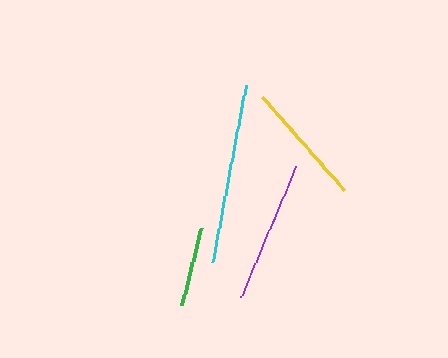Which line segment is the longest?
The cyan line is the longest at approximately 180 pixels.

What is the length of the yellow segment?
The yellow segment is approximately 123 pixels long.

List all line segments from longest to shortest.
From longest to shortest: cyan, purple, yellow, green.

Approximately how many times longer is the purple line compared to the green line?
The purple line is approximately 1.8 times the length of the green line.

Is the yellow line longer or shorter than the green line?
The yellow line is longer than the green line.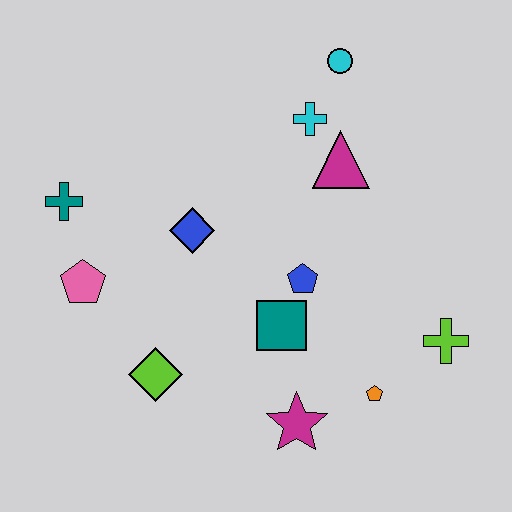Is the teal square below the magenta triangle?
Yes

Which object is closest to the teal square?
The blue pentagon is closest to the teal square.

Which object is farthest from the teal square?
The cyan circle is farthest from the teal square.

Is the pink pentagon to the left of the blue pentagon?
Yes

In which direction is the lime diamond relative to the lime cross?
The lime diamond is to the left of the lime cross.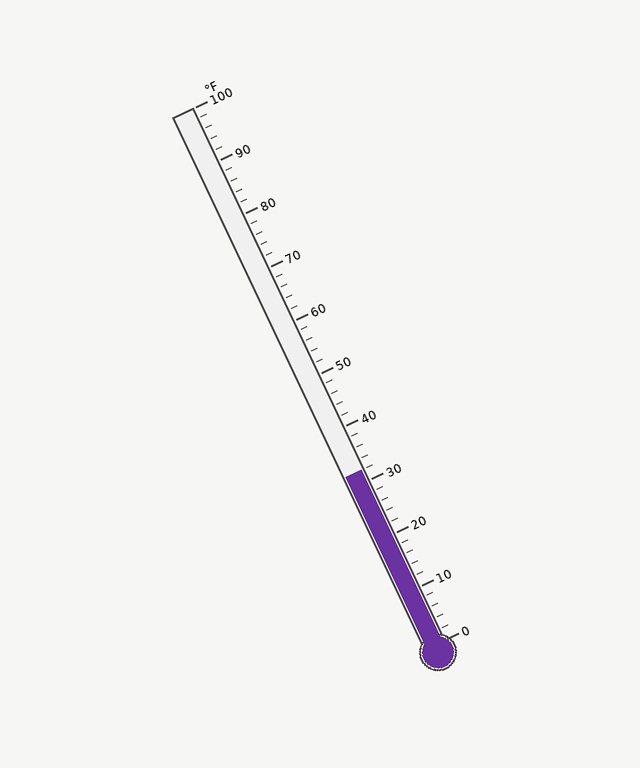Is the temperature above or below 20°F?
The temperature is above 20°F.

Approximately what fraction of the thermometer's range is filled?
The thermometer is filled to approximately 30% of its range.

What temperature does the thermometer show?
The thermometer shows approximately 32°F.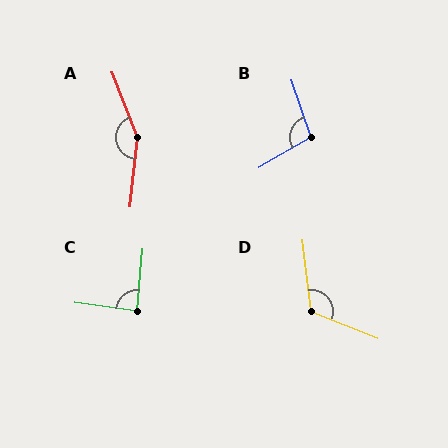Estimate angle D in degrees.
Approximately 118 degrees.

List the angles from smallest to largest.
C (87°), B (102°), D (118°), A (152°).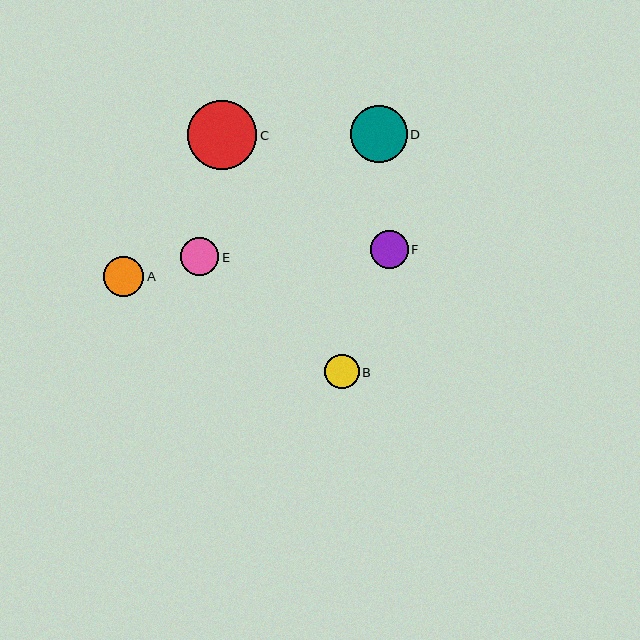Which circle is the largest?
Circle C is the largest with a size of approximately 69 pixels.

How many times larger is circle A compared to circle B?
Circle A is approximately 1.2 times the size of circle B.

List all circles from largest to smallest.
From largest to smallest: C, D, A, F, E, B.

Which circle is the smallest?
Circle B is the smallest with a size of approximately 34 pixels.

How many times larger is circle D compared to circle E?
Circle D is approximately 1.5 times the size of circle E.